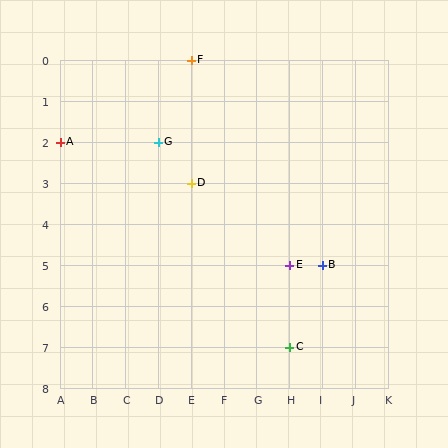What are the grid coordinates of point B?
Point B is at grid coordinates (I, 5).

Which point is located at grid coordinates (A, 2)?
Point A is at (A, 2).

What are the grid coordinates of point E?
Point E is at grid coordinates (H, 5).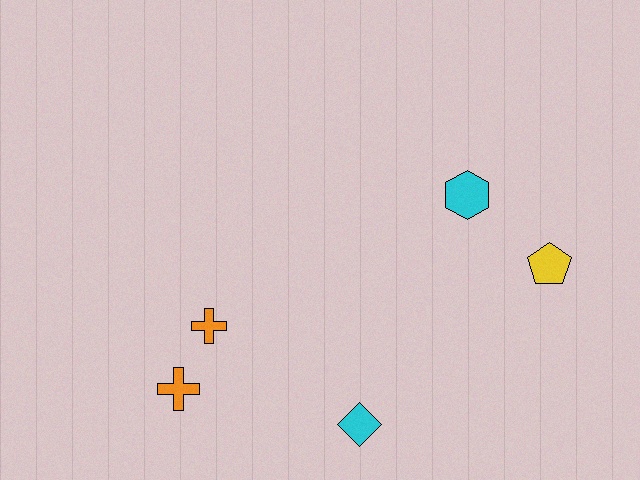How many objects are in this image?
There are 5 objects.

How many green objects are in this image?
There are no green objects.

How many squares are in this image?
There are no squares.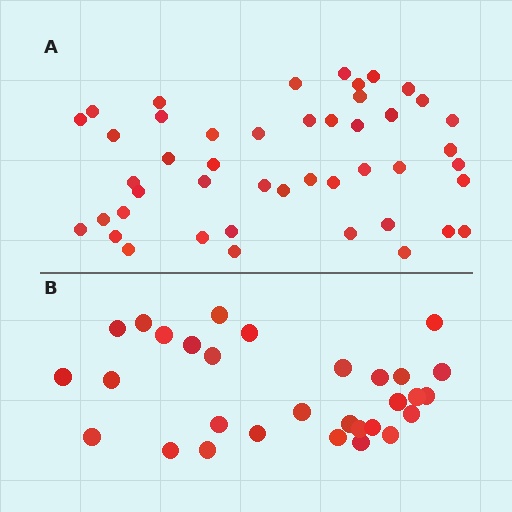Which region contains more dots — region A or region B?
Region A (the top region) has more dots.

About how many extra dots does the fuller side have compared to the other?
Region A has approximately 15 more dots than region B.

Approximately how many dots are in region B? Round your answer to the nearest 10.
About 30 dots.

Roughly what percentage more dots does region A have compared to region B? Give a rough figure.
About 55% more.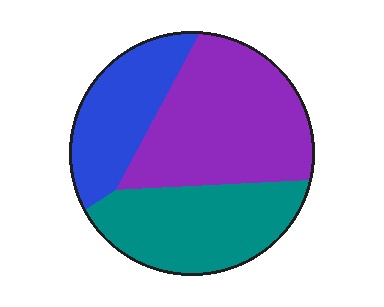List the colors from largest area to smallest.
From largest to smallest: purple, teal, blue.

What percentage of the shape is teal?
Teal covers roughly 30% of the shape.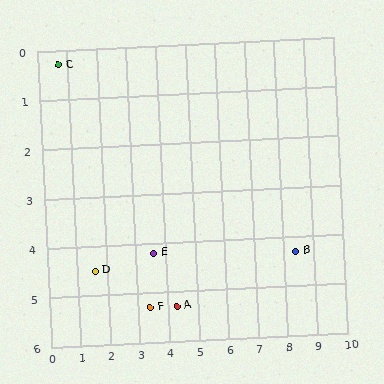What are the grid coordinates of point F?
Point F is at approximately (3.4, 5.3).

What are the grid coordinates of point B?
Point B is at approximately (8.4, 4.3).